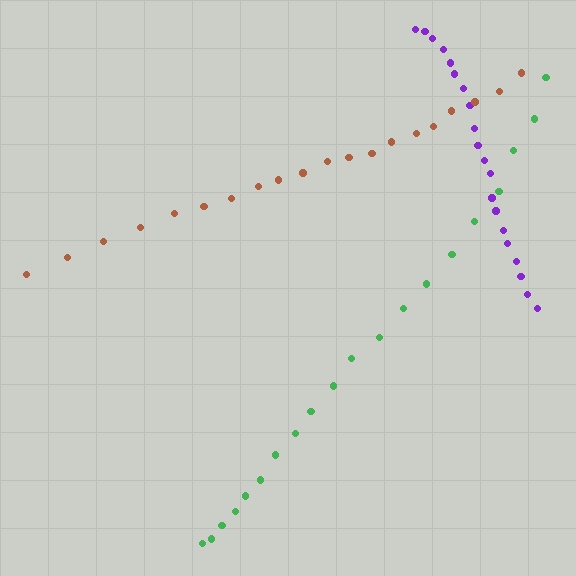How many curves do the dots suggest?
There are 3 distinct paths.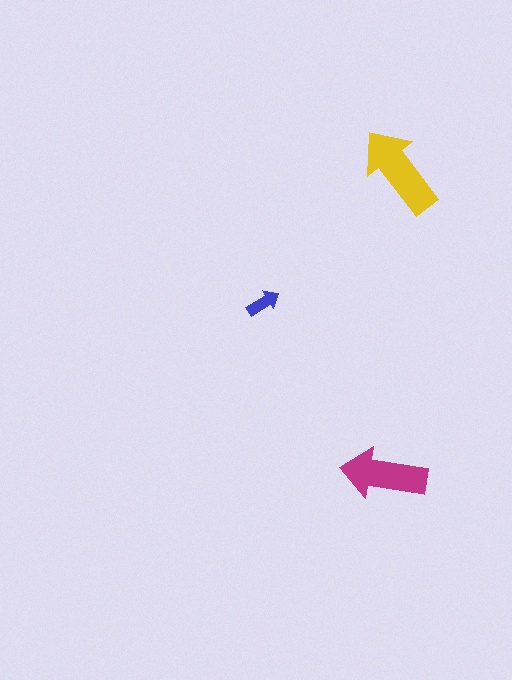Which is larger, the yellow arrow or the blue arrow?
The yellow one.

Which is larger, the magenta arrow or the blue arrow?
The magenta one.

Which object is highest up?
The yellow arrow is topmost.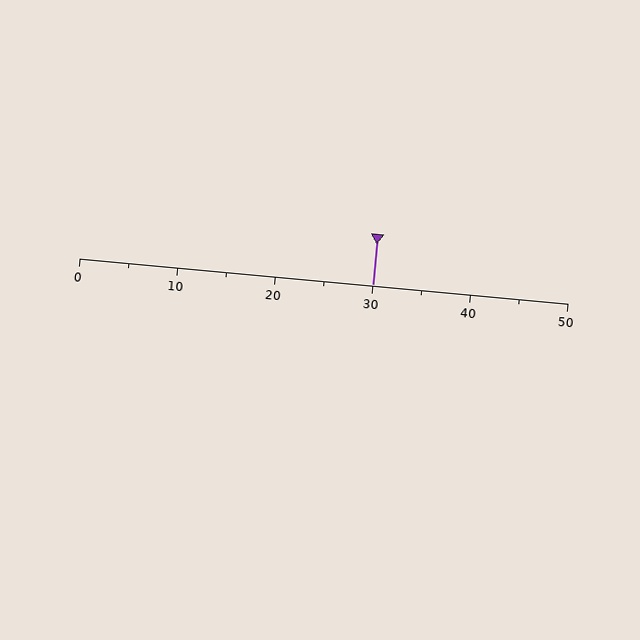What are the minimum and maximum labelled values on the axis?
The axis runs from 0 to 50.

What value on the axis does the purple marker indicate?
The marker indicates approximately 30.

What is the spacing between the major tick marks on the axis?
The major ticks are spaced 10 apart.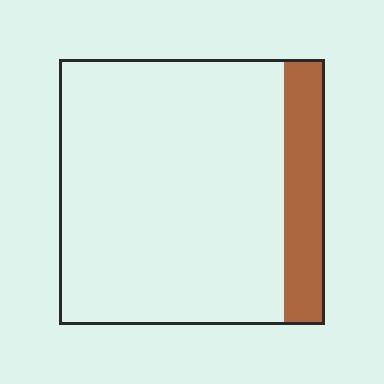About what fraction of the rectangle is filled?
About one sixth (1/6).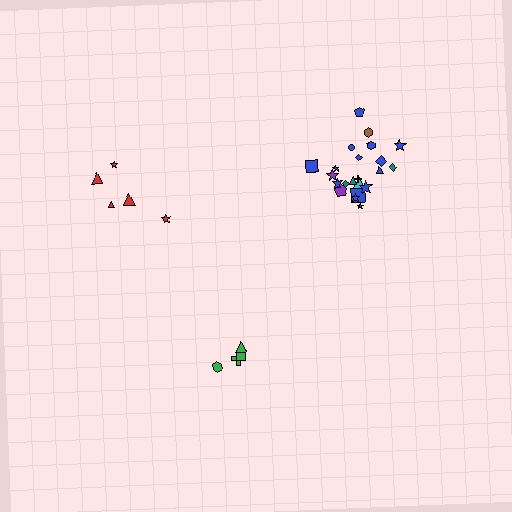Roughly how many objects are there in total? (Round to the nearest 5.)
Roughly 30 objects in total.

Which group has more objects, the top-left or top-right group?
The top-right group.